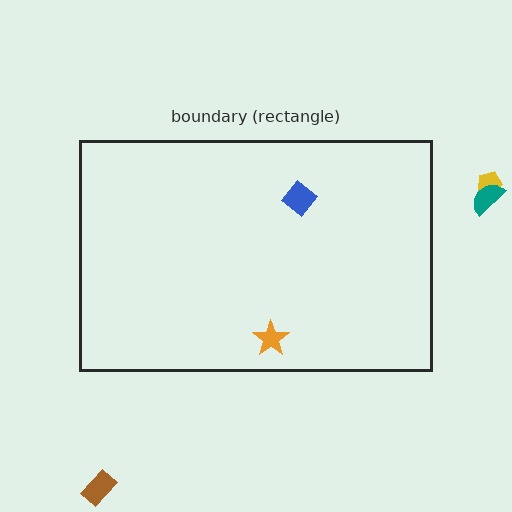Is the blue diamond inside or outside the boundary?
Inside.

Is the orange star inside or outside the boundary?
Inside.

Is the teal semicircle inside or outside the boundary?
Outside.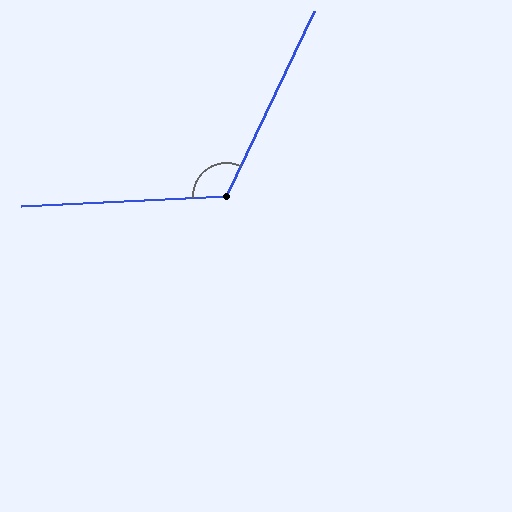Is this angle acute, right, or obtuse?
It is obtuse.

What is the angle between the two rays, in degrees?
Approximately 119 degrees.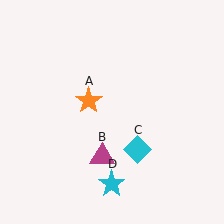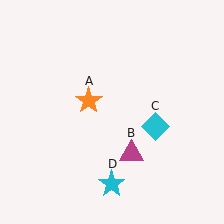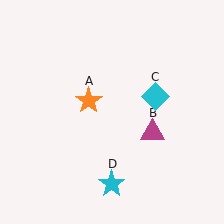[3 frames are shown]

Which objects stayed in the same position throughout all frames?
Orange star (object A) and cyan star (object D) remained stationary.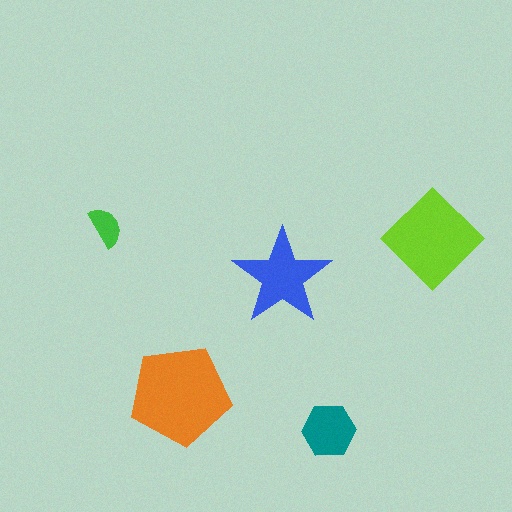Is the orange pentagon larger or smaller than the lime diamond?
Larger.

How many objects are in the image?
There are 5 objects in the image.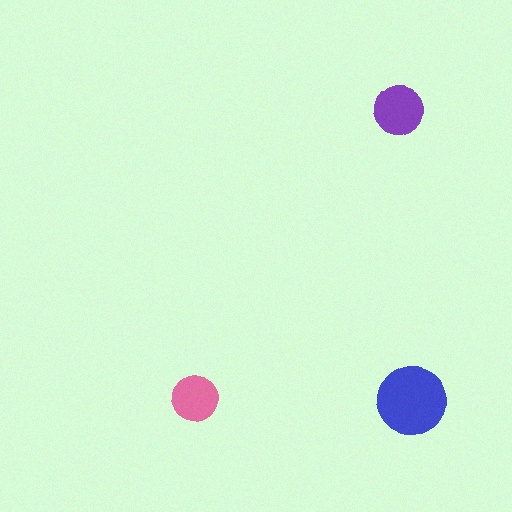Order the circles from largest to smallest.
the blue one, the purple one, the pink one.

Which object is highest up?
The purple circle is topmost.